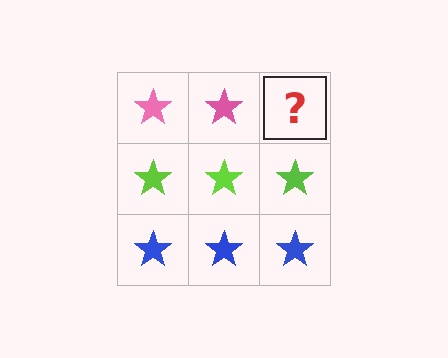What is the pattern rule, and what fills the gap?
The rule is that each row has a consistent color. The gap should be filled with a pink star.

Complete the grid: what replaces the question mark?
The question mark should be replaced with a pink star.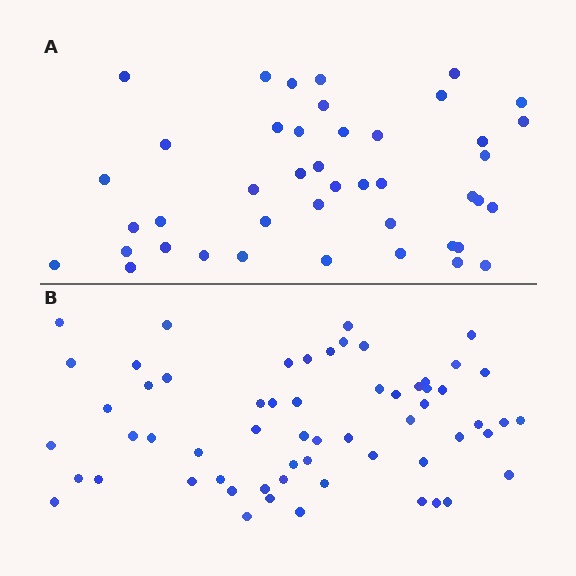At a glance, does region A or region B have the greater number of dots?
Region B (the bottom region) has more dots.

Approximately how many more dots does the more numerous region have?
Region B has approximately 15 more dots than region A.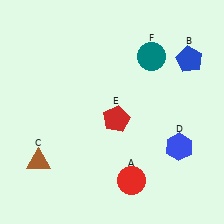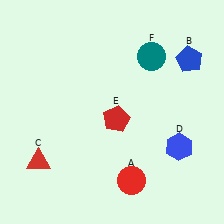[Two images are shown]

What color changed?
The triangle (C) changed from brown in Image 1 to red in Image 2.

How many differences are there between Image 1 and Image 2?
There is 1 difference between the two images.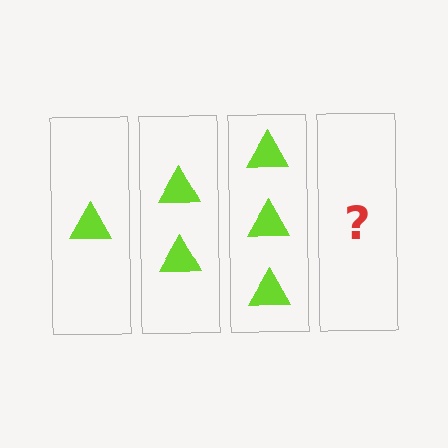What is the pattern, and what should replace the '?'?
The pattern is that each step adds one more triangle. The '?' should be 4 triangles.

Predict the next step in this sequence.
The next step is 4 triangles.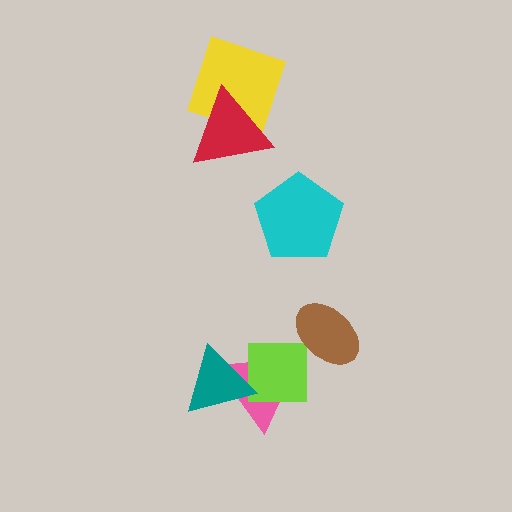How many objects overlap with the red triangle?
1 object overlaps with the red triangle.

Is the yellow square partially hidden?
Yes, it is partially covered by another shape.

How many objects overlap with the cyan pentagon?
0 objects overlap with the cyan pentagon.